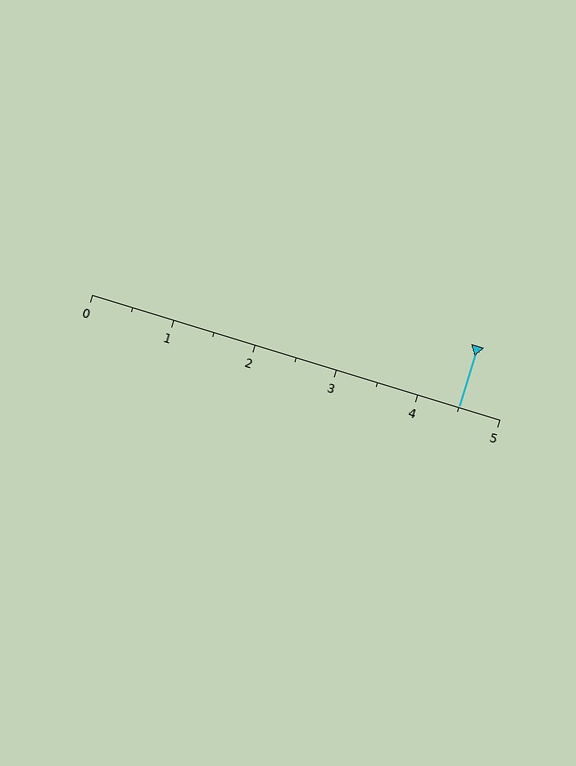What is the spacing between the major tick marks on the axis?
The major ticks are spaced 1 apart.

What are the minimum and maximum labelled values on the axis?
The axis runs from 0 to 5.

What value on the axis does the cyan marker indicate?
The marker indicates approximately 4.5.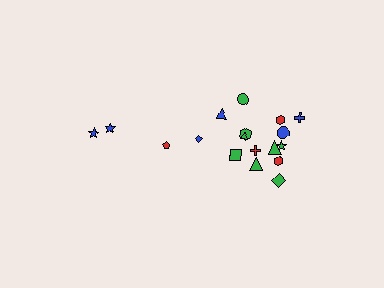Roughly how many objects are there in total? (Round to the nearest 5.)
Roughly 20 objects in total.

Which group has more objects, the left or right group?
The right group.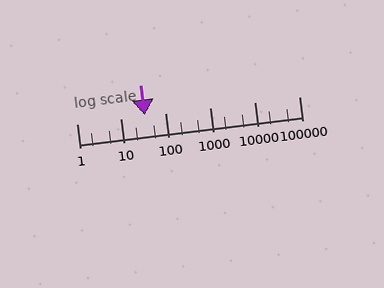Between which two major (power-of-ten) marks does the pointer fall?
The pointer is between 10 and 100.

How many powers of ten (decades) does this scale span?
The scale spans 5 decades, from 1 to 100000.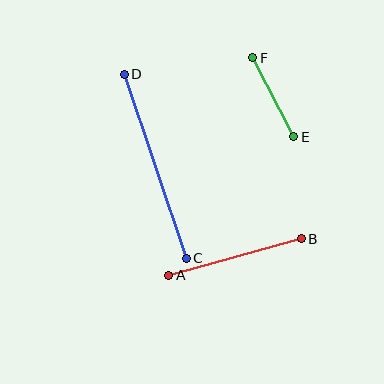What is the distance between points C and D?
The distance is approximately 194 pixels.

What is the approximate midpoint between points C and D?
The midpoint is at approximately (155, 166) pixels.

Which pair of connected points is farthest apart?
Points C and D are farthest apart.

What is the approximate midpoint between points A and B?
The midpoint is at approximately (235, 257) pixels.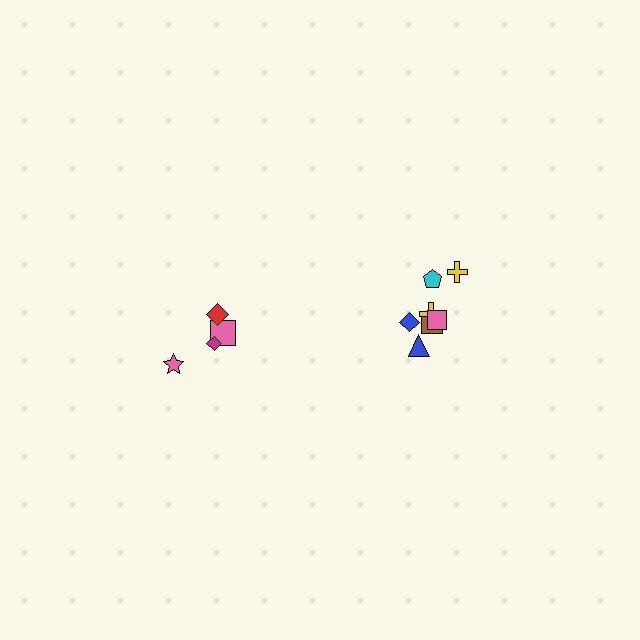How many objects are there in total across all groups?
There are 11 objects.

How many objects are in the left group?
There are 4 objects.